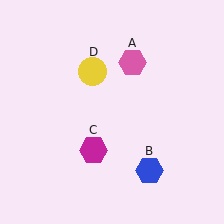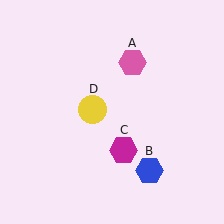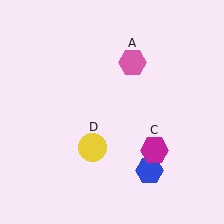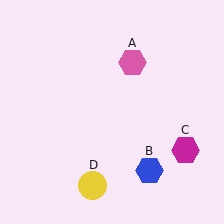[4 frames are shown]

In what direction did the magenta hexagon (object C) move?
The magenta hexagon (object C) moved right.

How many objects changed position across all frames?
2 objects changed position: magenta hexagon (object C), yellow circle (object D).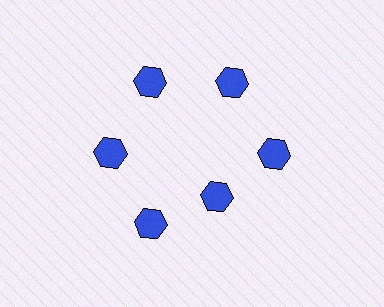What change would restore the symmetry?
The symmetry would be restored by moving it outward, back onto the ring so that all 6 hexagons sit at equal angles and equal distance from the center.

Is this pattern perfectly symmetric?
No. The 6 blue hexagons are arranged in a ring, but one element near the 5 o'clock position is pulled inward toward the center, breaking the 6-fold rotational symmetry.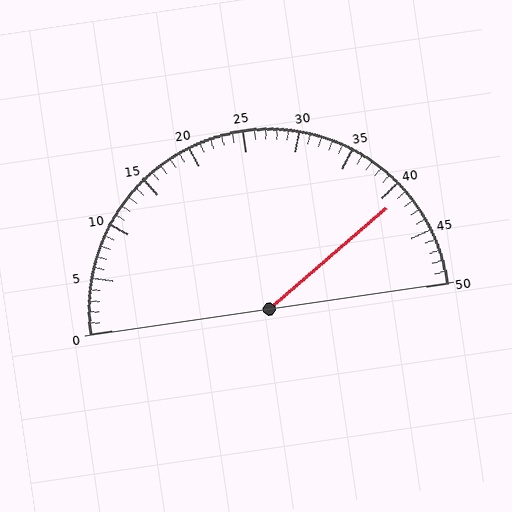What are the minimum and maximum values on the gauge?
The gauge ranges from 0 to 50.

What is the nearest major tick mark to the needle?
The nearest major tick mark is 40.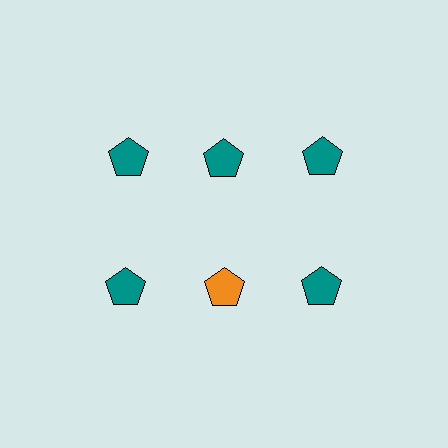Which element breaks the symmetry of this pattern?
The orange pentagon in the second row, second from left column breaks the symmetry. All other shapes are teal pentagons.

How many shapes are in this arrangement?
There are 6 shapes arranged in a grid pattern.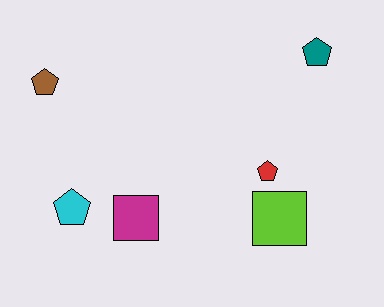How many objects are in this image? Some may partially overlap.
There are 6 objects.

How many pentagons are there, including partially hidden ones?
There are 4 pentagons.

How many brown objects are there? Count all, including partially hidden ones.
There is 1 brown object.